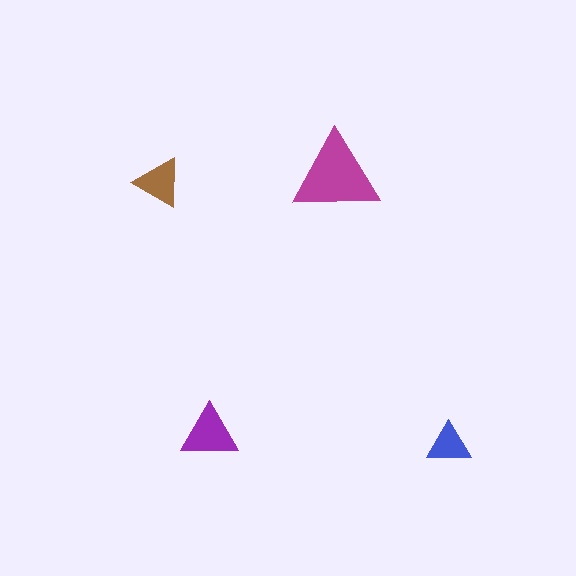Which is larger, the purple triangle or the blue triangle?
The purple one.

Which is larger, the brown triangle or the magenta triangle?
The magenta one.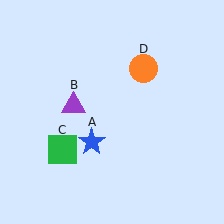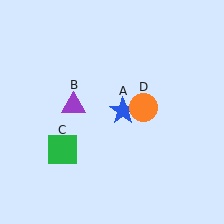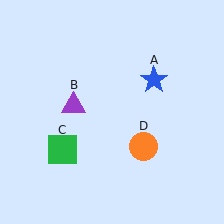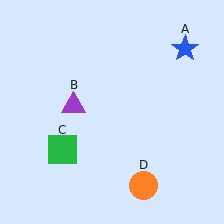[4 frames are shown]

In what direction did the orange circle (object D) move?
The orange circle (object D) moved down.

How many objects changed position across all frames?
2 objects changed position: blue star (object A), orange circle (object D).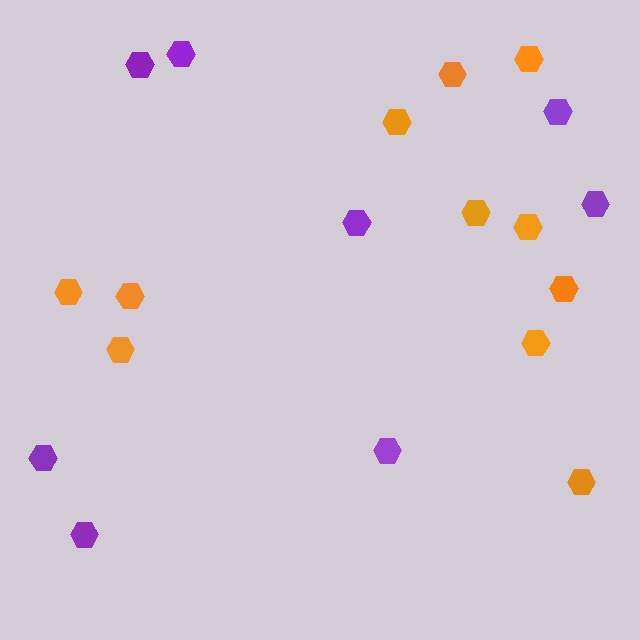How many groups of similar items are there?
There are 2 groups: one group of orange hexagons (11) and one group of purple hexagons (8).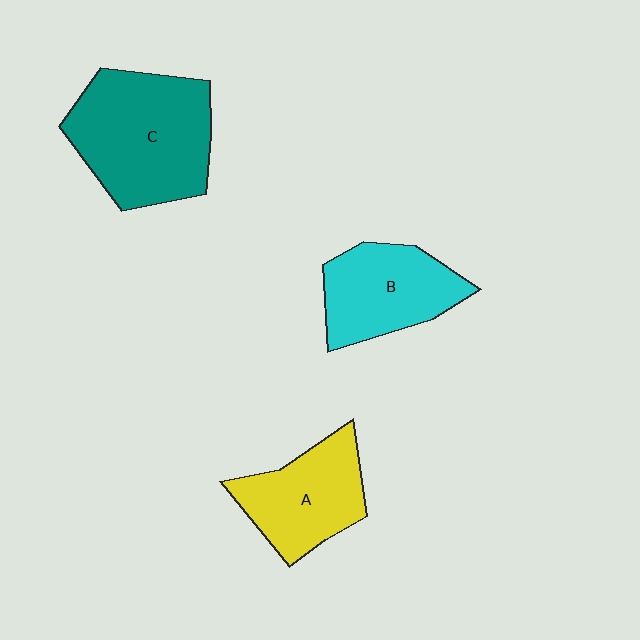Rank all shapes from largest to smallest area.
From largest to smallest: C (teal), B (cyan), A (yellow).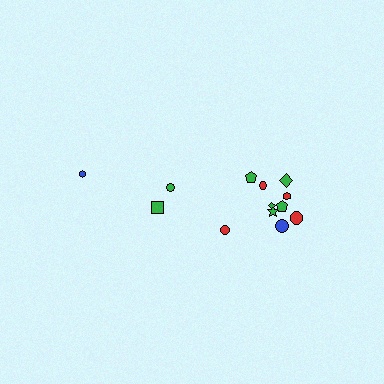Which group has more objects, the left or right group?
The right group.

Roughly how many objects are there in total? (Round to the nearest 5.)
Roughly 15 objects in total.